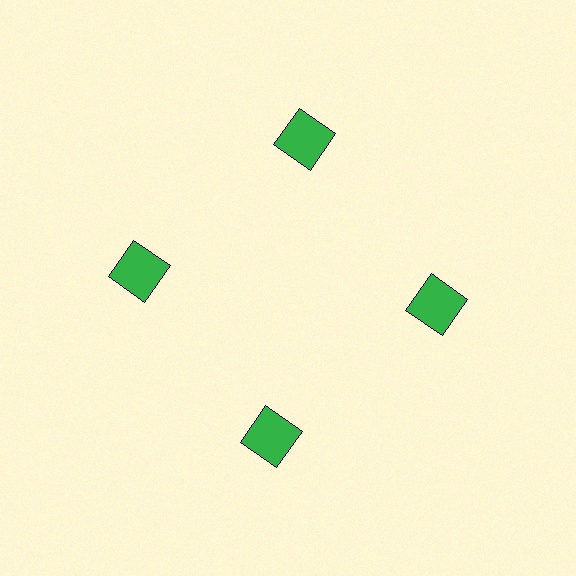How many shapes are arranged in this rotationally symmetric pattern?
There are 4 shapes, arranged in 4 groups of 1.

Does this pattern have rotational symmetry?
Yes, this pattern has 4-fold rotational symmetry. It looks the same after rotating 90 degrees around the center.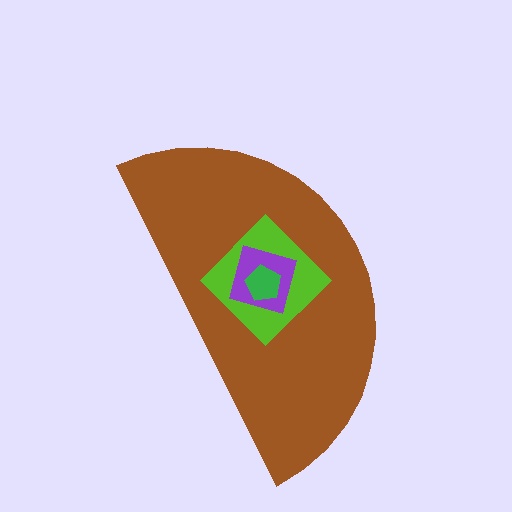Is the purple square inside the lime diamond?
Yes.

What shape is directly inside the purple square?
The green pentagon.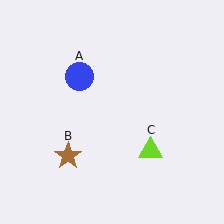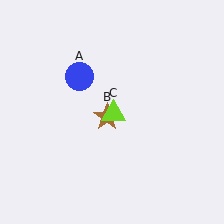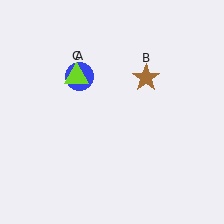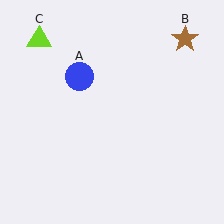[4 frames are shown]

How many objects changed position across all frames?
2 objects changed position: brown star (object B), lime triangle (object C).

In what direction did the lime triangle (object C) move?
The lime triangle (object C) moved up and to the left.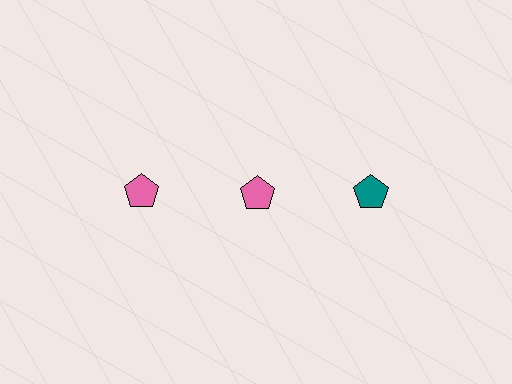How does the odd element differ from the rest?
It has a different color: teal instead of pink.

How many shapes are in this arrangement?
There are 3 shapes arranged in a grid pattern.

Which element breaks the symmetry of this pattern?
The teal pentagon in the top row, center column breaks the symmetry. All other shapes are pink pentagons.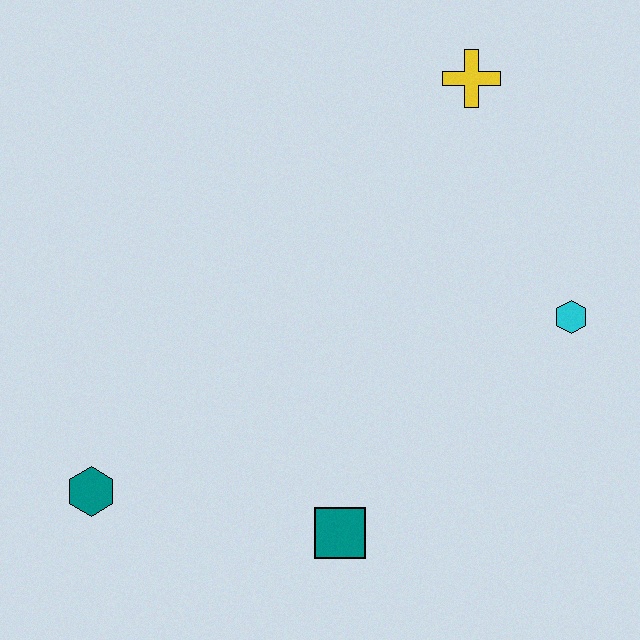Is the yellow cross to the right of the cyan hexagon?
No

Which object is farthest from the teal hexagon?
The yellow cross is farthest from the teal hexagon.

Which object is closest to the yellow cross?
The cyan hexagon is closest to the yellow cross.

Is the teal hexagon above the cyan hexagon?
No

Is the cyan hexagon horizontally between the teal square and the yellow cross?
No